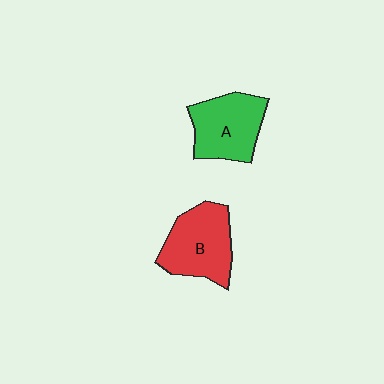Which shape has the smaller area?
Shape A (green).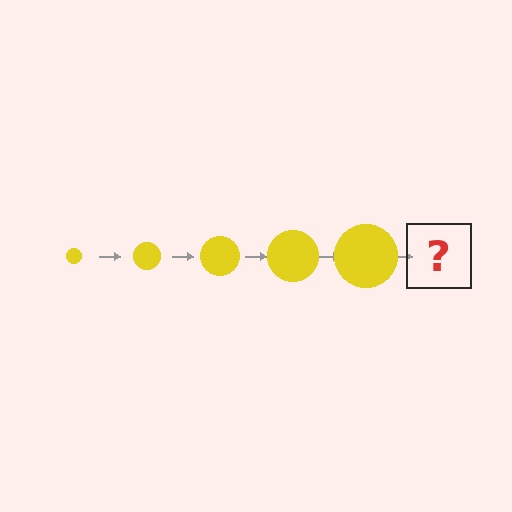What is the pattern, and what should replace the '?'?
The pattern is that the circle gets progressively larger each step. The '?' should be a yellow circle, larger than the previous one.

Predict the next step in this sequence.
The next step is a yellow circle, larger than the previous one.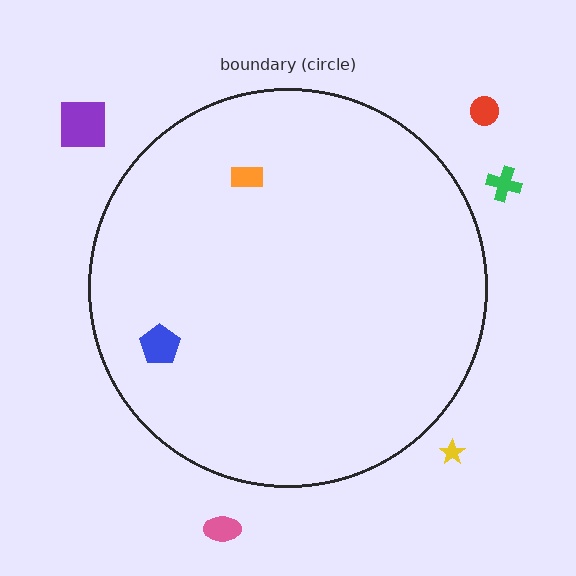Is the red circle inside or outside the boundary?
Outside.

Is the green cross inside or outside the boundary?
Outside.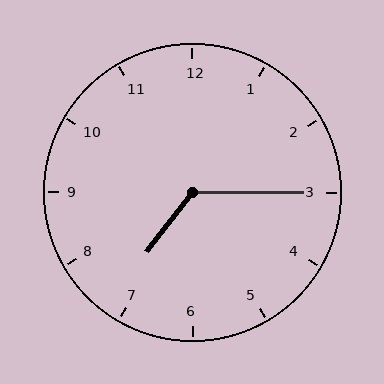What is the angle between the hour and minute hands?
Approximately 128 degrees.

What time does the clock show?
7:15.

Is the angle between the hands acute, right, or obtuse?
It is obtuse.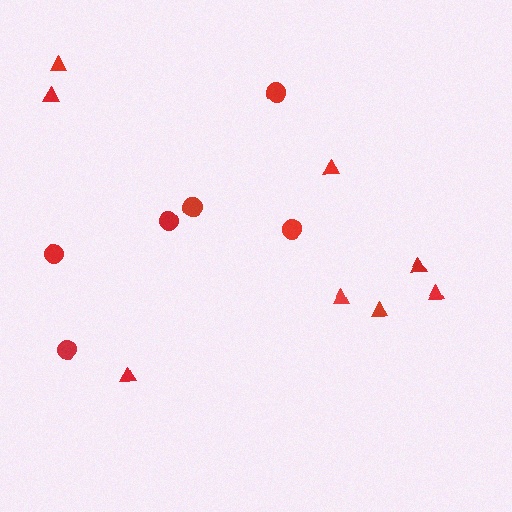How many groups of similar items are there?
There are 2 groups: one group of triangles (8) and one group of circles (6).